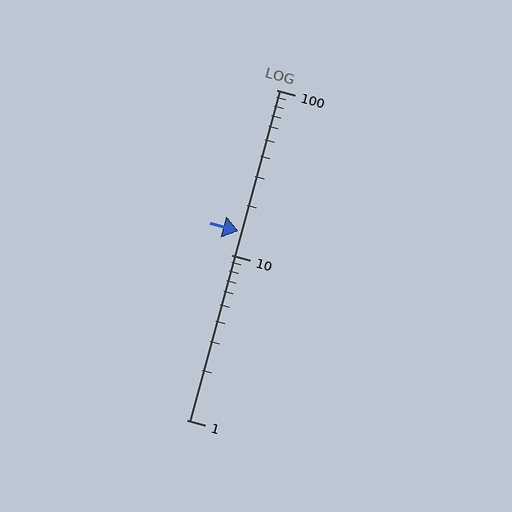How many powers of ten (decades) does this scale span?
The scale spans 2 decades, from 1 to 100.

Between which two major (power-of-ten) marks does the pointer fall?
The pointer is between 10 and 100.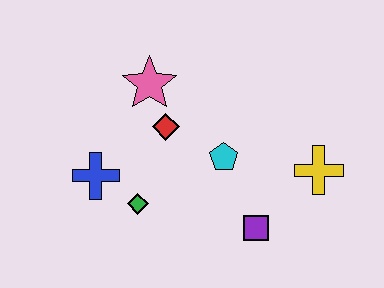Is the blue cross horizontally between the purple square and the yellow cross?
No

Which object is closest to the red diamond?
The pink star is closest to the red diamond.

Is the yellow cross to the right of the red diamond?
Yes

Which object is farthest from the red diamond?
The yellow cross is farthest from the red diamond.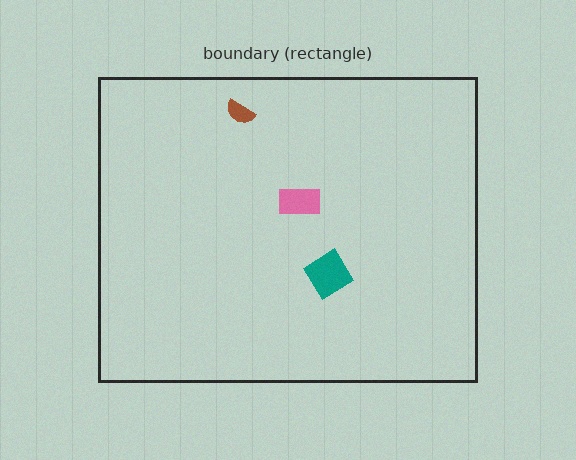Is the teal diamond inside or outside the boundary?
Inside.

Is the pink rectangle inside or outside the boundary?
Inside.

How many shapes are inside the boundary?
3 inside, 0 outside.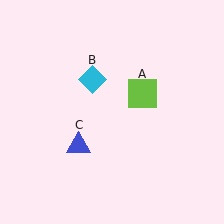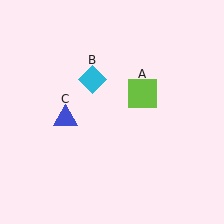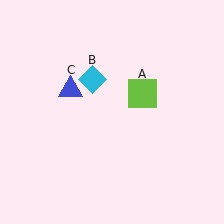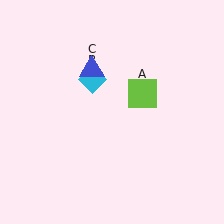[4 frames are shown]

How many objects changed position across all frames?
1 object changed position: blue triangle (object C).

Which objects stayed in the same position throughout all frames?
Lime square (object A) and cyan diamond (object B) remained stationary.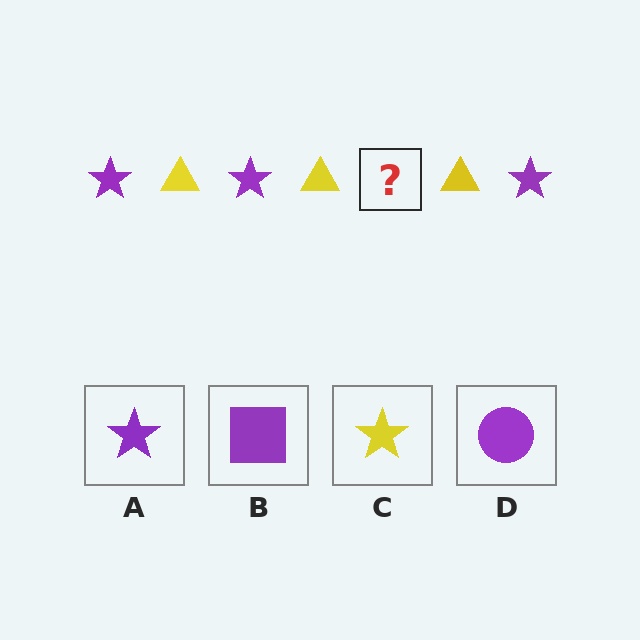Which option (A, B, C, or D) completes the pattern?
A.